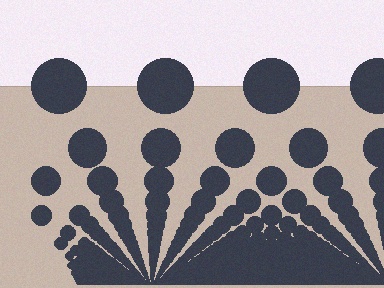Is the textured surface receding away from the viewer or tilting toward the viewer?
The surface appears to tilt toward the viewer. Texture elements get larger and sparser toward the top.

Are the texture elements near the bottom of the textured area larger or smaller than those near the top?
Smaller. The gradient is inverted — elements near the bottom are smaller and denser.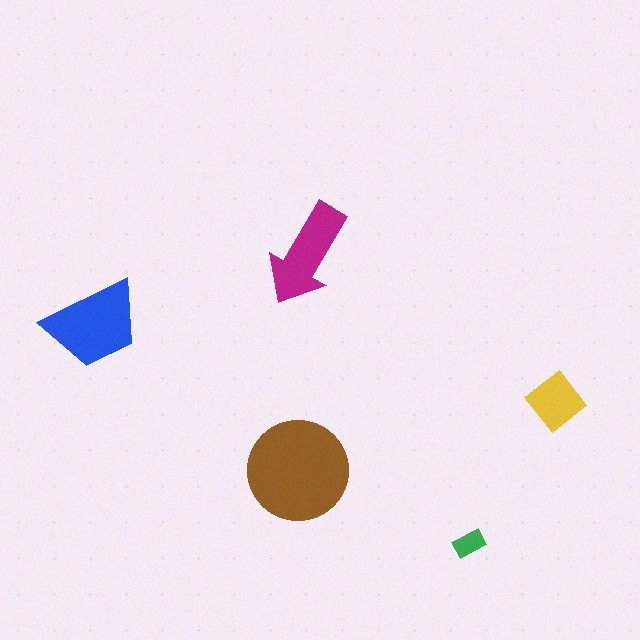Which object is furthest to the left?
The blue trapezoid is leftmost.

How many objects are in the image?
There are 5 objects in the image.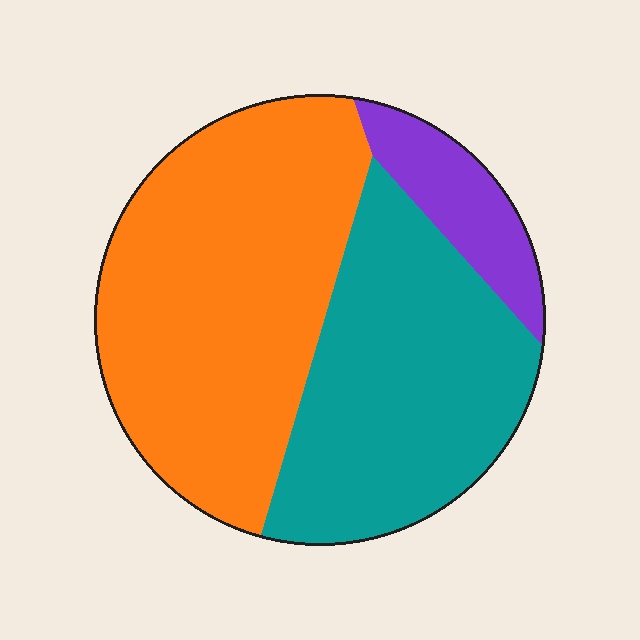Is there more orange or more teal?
Orange.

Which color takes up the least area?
Purple, at roughly 10%.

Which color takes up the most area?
Orange, at roughly 50%.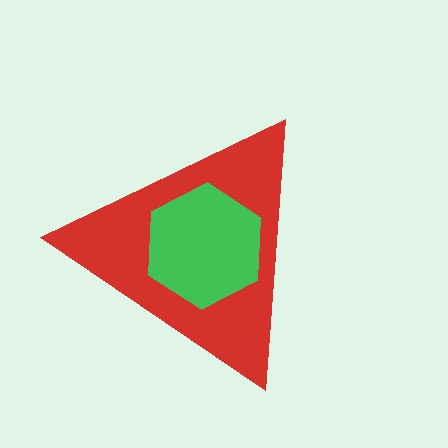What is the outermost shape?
The red triangle.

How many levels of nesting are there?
2.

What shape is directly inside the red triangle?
The green hexagon.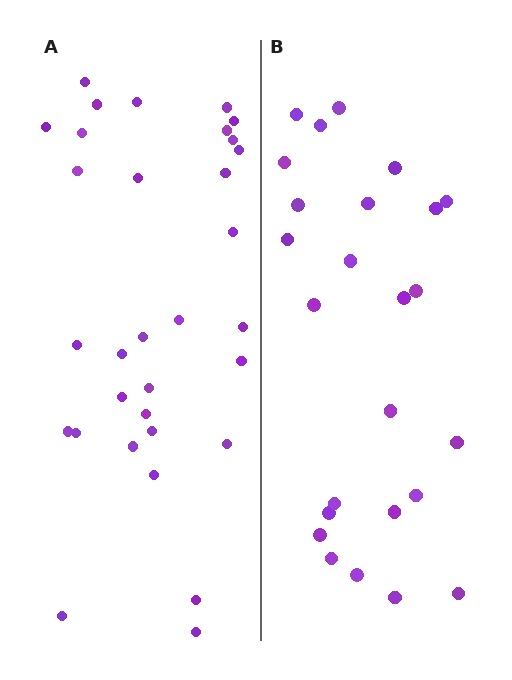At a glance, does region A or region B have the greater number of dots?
Region A (the left region) has more dots.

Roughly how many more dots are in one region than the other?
Region A has roughly 8 or so more dots than region B.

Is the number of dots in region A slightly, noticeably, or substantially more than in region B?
Region A has noticeably more, but not dramatically so. The ratio is roughly 1.3 to 1.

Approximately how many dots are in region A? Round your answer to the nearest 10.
About 30 dots. (The exact count is 32, which rounds to 30.)